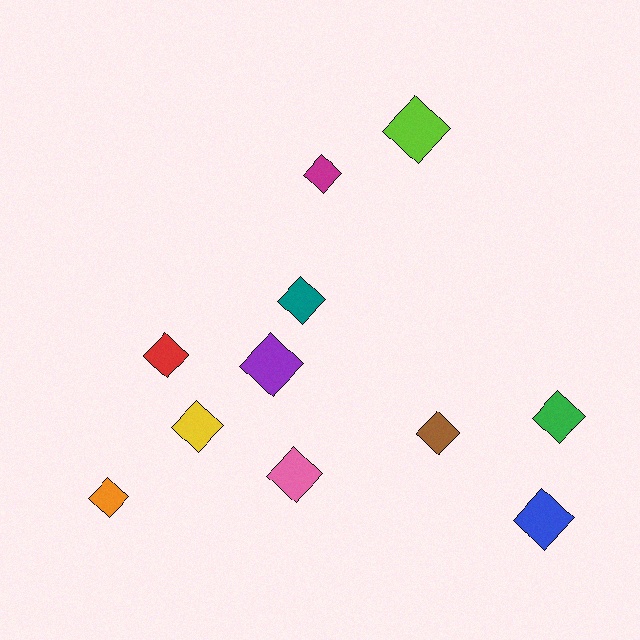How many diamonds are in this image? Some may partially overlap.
There are 11 diamonds.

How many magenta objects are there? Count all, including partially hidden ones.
There is 1 magenta object.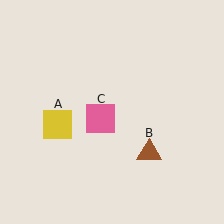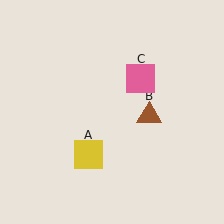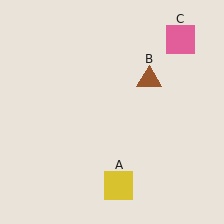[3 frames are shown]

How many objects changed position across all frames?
3 objects changed position: yellow square (object A), brown triangle (object B), pink square (object C).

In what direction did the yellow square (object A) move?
The yellow square (object A) moved down and to the right.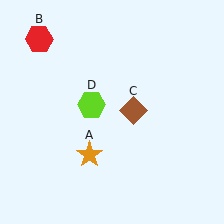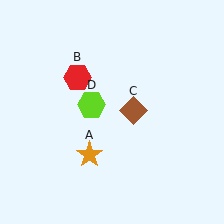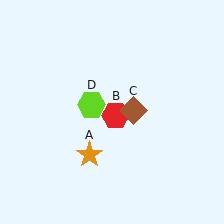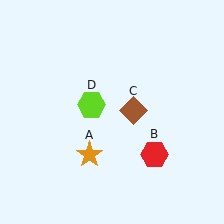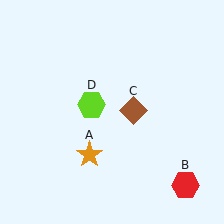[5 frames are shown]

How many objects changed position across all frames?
1 object changed position: red hexagon (object B).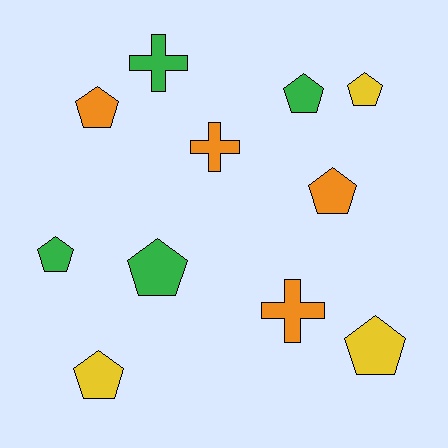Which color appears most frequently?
Orange, with 4 objects.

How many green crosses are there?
There is 1 green cross.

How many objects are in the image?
There are 11 objects.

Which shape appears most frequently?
Pentagon, with 8 objects.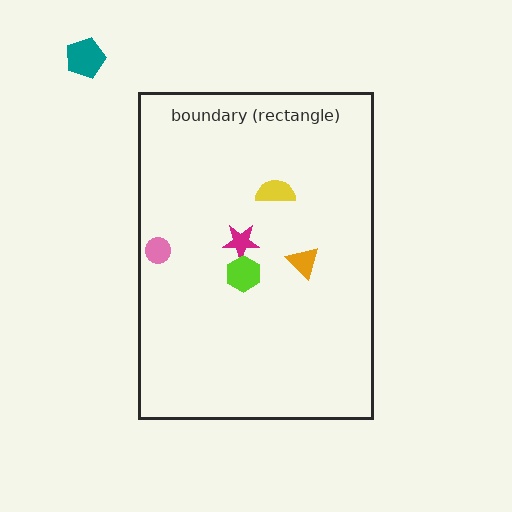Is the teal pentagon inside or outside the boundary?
Outside.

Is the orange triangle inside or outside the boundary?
Inside.